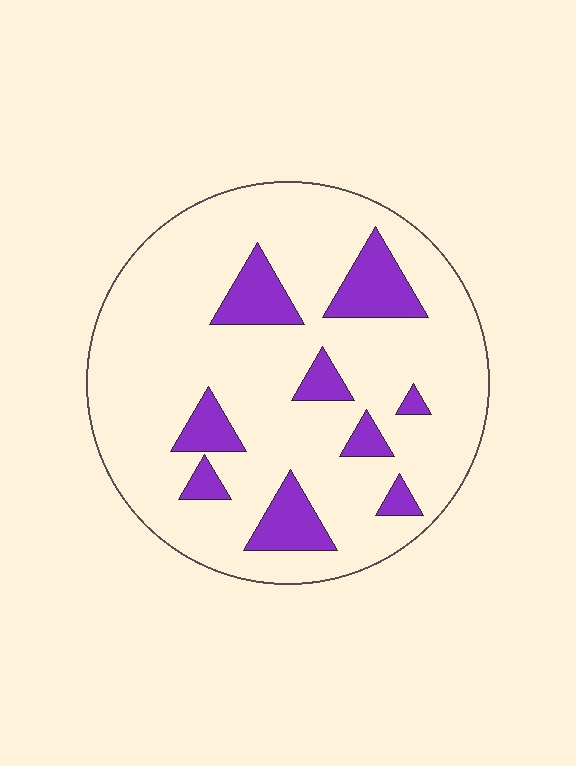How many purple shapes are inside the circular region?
9.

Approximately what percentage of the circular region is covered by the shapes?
Approximately 15%.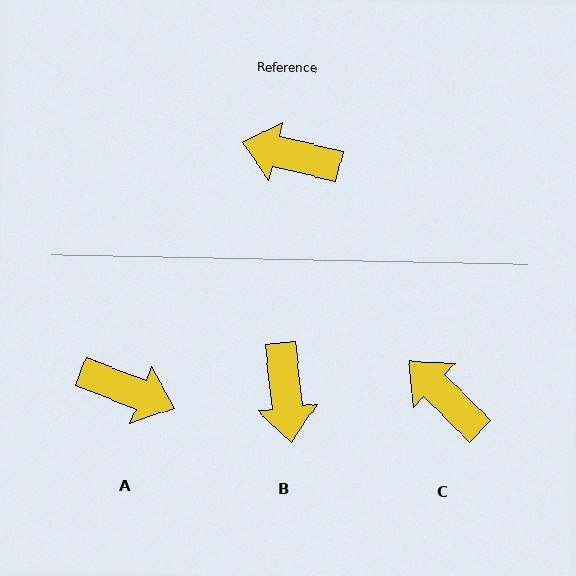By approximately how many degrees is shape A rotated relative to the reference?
Approximately 172 degrees counter-clockwise.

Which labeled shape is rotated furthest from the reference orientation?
A, about 172 degrees away.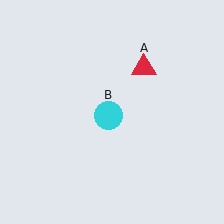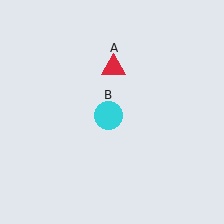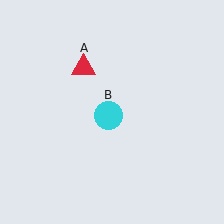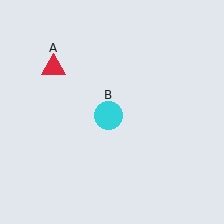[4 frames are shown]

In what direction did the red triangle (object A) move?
The red triangle (object A) moved left.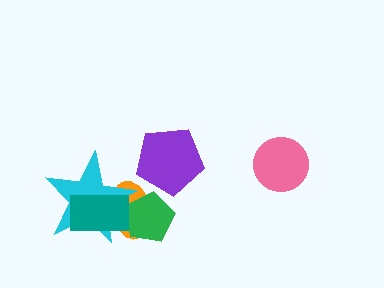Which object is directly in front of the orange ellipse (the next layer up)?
The cyan star is directly in front of the orange ellipse.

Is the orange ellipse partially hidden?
Yes, it is partially covered by another shape.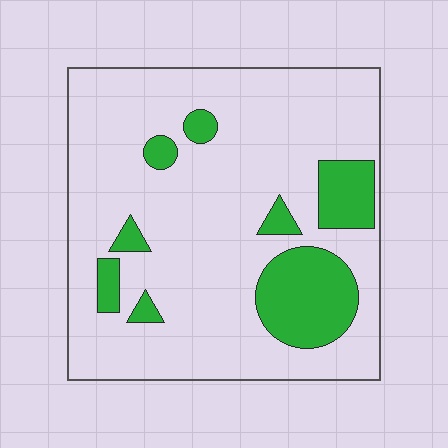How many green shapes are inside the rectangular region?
8.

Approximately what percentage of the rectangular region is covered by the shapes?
Approximately 20%.